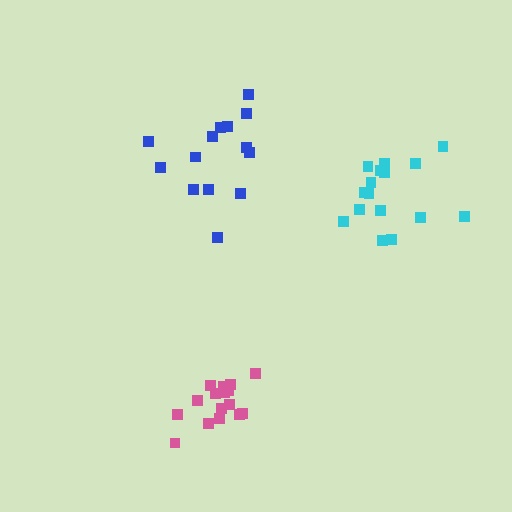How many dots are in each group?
Group 1: 16 dots, Group 2: 16 dots, Group 3: 14 dots (46 total).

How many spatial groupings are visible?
There are 3 spatial groupings.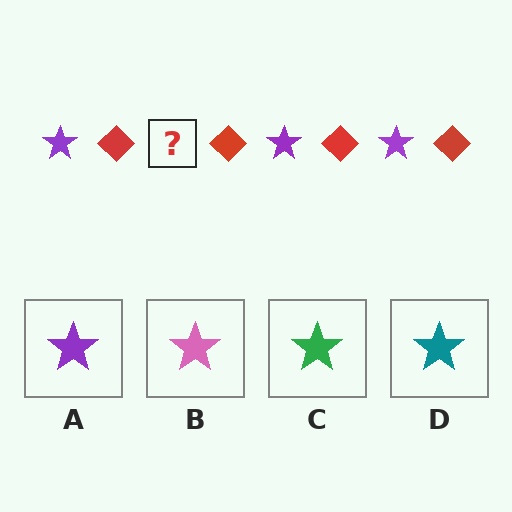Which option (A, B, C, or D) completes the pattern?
A.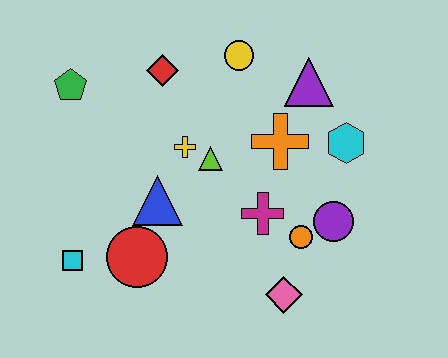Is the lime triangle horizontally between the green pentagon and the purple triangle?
Yes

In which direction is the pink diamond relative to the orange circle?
The pink diamond is below the orange circle.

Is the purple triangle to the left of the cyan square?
No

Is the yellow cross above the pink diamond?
Yes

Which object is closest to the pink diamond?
The orange circle is closest to the pink diamond.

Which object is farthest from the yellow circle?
The cyan square is farthest from the yellow circle.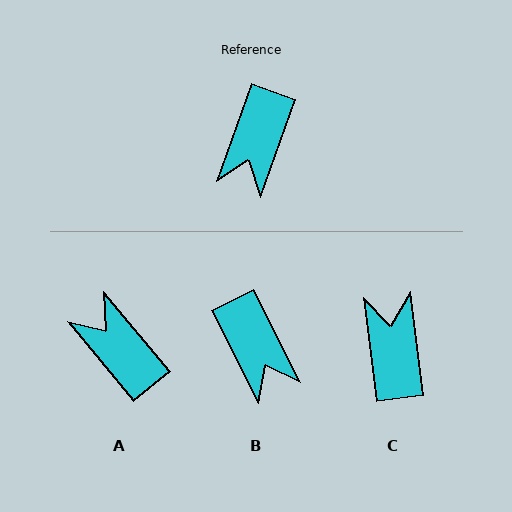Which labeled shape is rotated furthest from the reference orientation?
C, about 153 degrees away.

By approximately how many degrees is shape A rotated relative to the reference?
Approximately 120 degrees clockwise.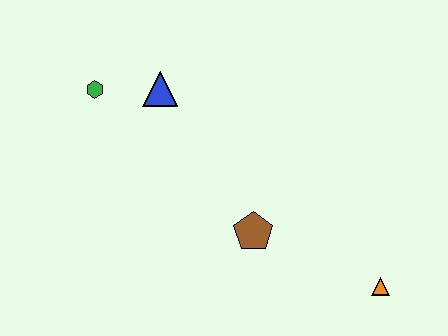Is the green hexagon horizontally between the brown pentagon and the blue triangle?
No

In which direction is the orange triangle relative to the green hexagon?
The orange triangle is to the right of the green hexagon.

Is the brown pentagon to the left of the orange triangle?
Yes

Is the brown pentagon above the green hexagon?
No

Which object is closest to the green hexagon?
The blue triangle is closest to the green hexagon.